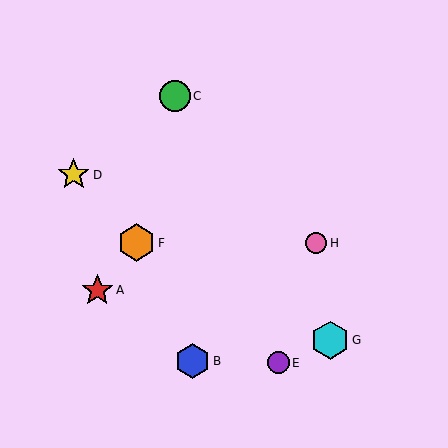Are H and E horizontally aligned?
No, H is at y≈243 and E is at y≈363.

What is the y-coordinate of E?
Object E is at y≈363.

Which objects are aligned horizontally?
Objects F, H are aligned horizontally.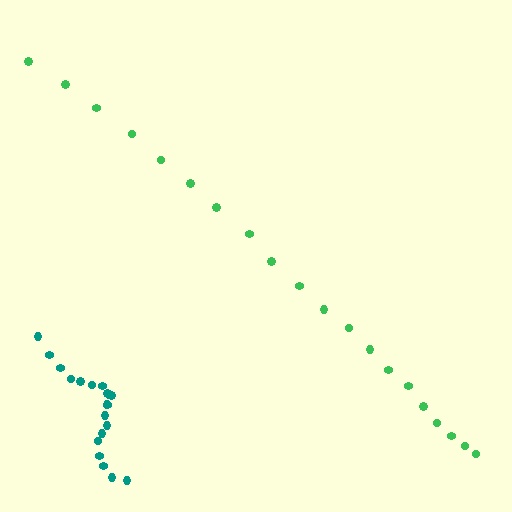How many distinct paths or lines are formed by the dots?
There are 2 distinct paths.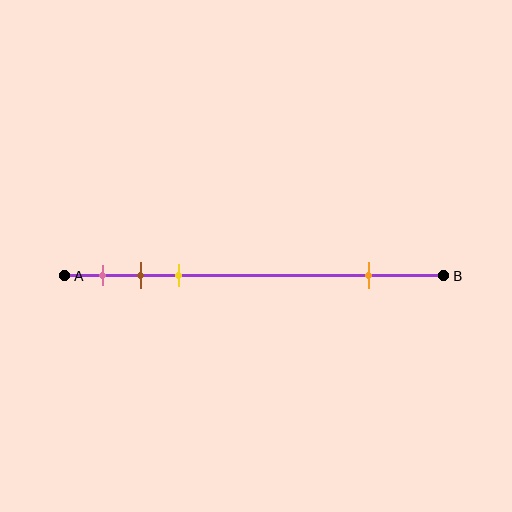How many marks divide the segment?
There are 4 marks dividing the segment.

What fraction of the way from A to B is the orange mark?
The orange mark is approximately 80% (0.8) of the way from A to B.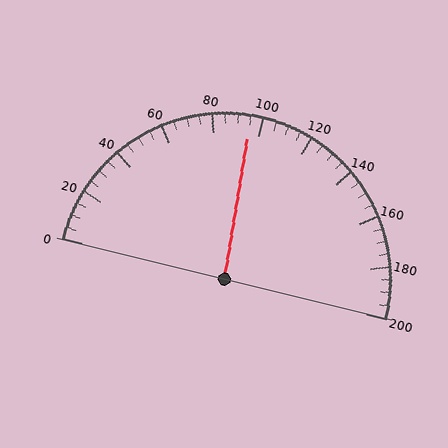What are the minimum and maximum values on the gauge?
The gauge ranges from 0 to 200.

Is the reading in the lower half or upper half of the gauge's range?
The reading is in the lower half of the range (0 to 200).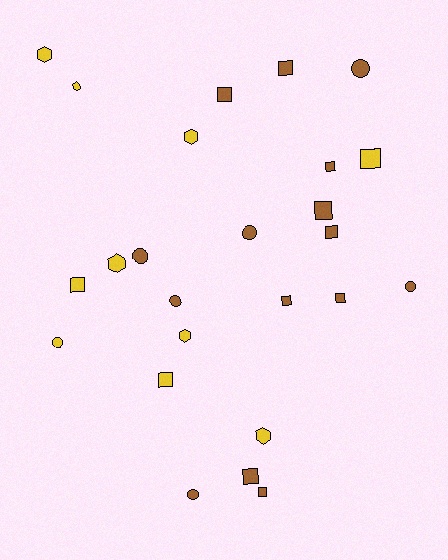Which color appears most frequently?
Brown, with 15 objects.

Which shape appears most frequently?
Square, with 12 objects.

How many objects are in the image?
There are 25 objects.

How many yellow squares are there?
There are 3 yellow squares.